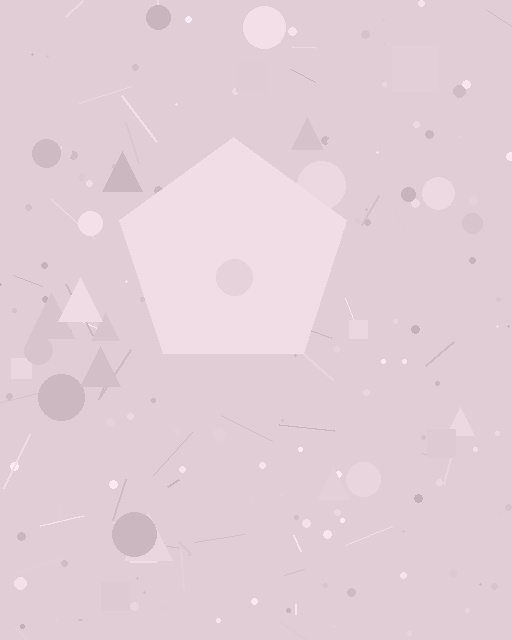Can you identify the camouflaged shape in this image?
The camouflaged shape is a pentagon.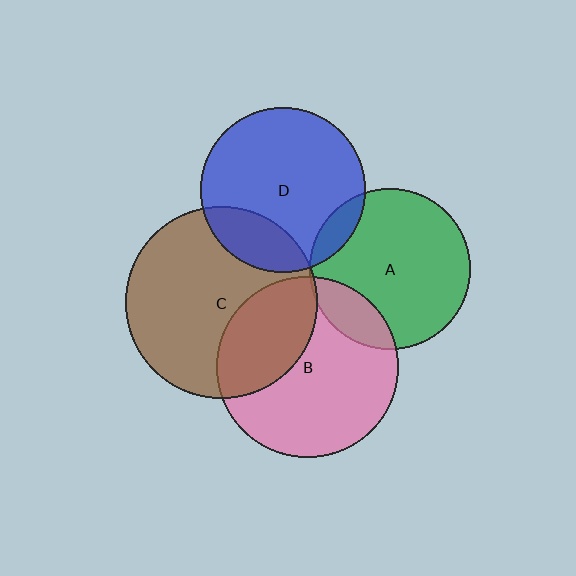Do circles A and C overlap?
Yes.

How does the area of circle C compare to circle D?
Approximately 1.4 times.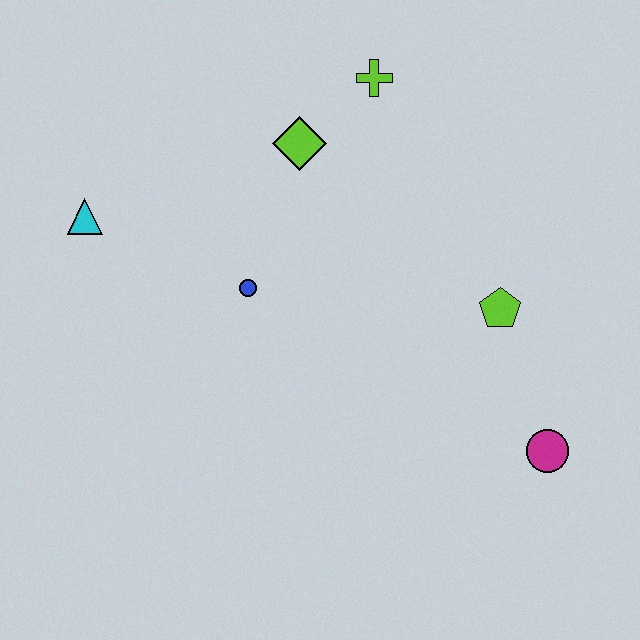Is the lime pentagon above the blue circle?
No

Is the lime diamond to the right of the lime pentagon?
No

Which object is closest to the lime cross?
The lime diamond is closest to the lime cross.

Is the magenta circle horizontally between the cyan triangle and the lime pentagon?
No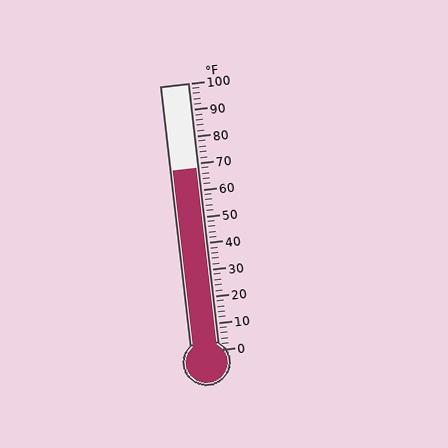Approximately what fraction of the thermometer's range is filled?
The thermometer is filled to approximately 70% of its range.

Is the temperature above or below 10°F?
The temperature is above 10°F.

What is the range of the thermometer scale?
The thermometer scale ranges from 0°F to 100°F.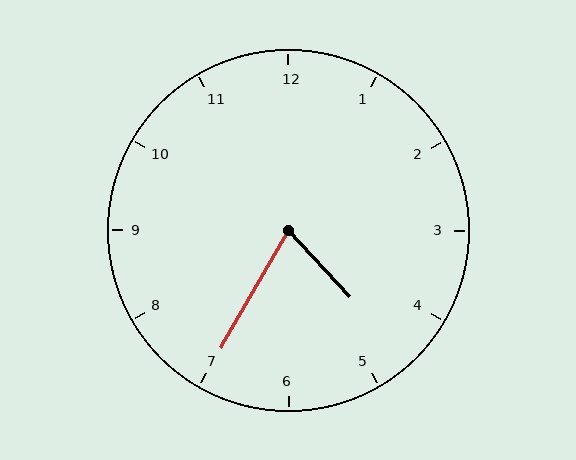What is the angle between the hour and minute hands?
Approximately 72 degrees.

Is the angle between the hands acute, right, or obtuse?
It is acute.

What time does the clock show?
4:35.